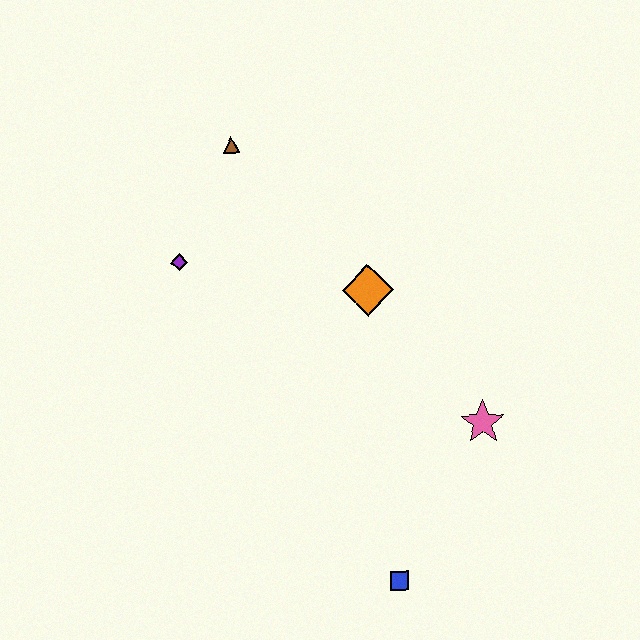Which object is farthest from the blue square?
The brown triangle is farthest from the blue square.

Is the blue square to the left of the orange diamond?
No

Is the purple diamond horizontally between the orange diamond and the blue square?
No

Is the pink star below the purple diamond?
Yes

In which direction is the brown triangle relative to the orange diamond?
The brown triangle is above the orange diamond.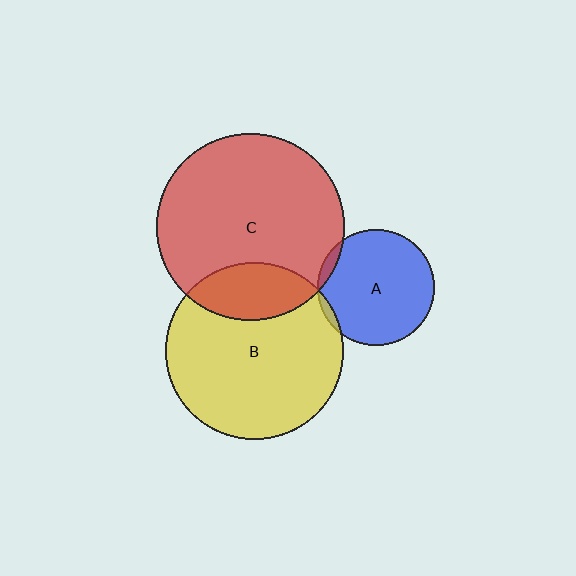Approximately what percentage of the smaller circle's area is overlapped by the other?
Approximately 5%.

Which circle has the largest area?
Circle C (red).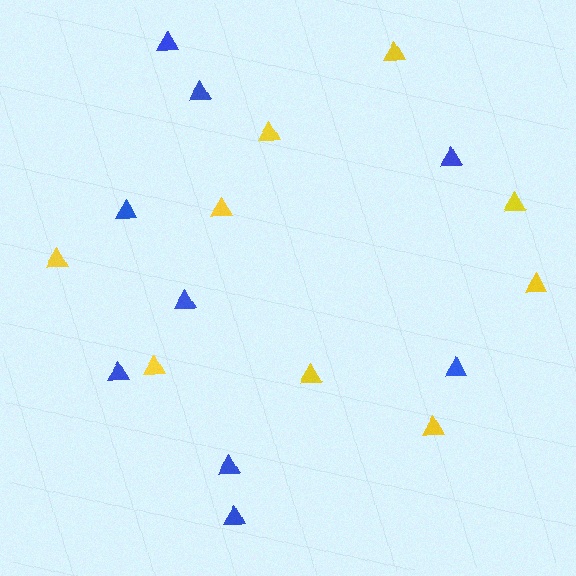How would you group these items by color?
There are 2 groups: one group of blue triangles (9) and one group of yellow triangles (9).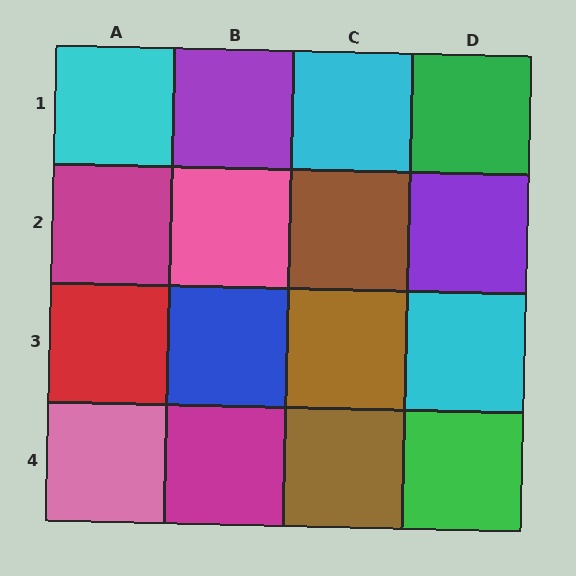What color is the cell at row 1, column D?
Green.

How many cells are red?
1 cell is red.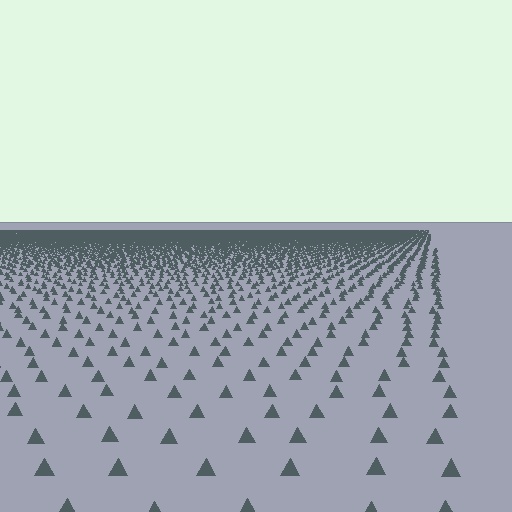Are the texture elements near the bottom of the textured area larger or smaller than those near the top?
Larger. Near the bottom, elements are closer to the viewer and appear at a bigger on-screen size.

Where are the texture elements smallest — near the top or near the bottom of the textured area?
Near the top.